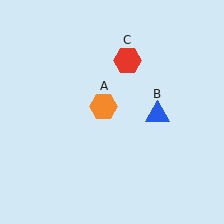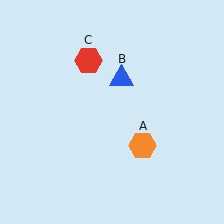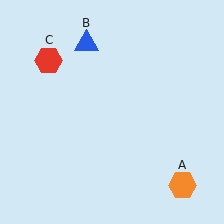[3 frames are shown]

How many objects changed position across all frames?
3 objects changed position: orange hexagon (object A), blue triangle (object B), red hexagon (object C).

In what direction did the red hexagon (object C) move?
The red hexagon (object C) moved left.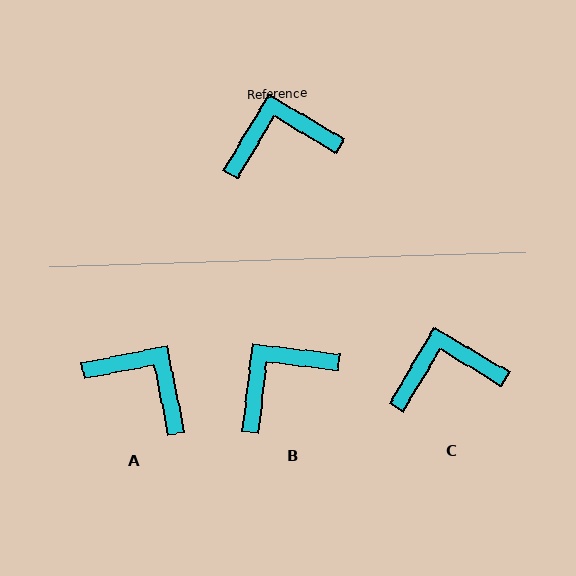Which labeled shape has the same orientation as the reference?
C.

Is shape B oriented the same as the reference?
No, it is off by about 24 degrees.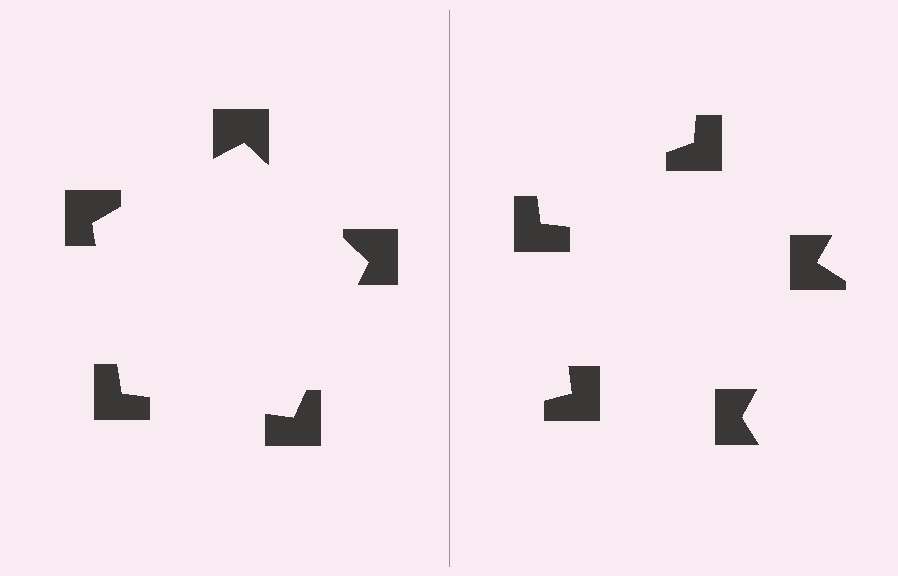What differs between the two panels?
The notched squares are positioned identically on both sides; only the wedge orientations differ. On the left they align to a pentagon; on the right they are misaligned.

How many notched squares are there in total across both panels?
10 — 5 on each side.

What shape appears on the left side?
An illusory pentagon.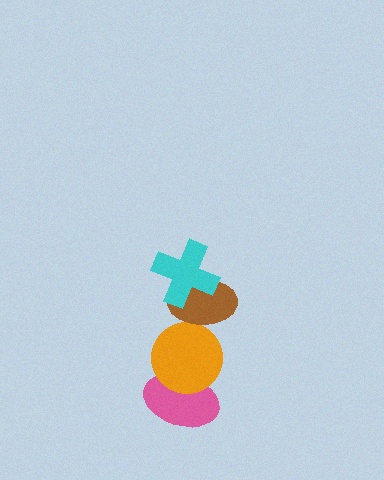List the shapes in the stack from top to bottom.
From top to bottom: the cyan cross, the brown ellipse, the orange circle, the pink ellipse.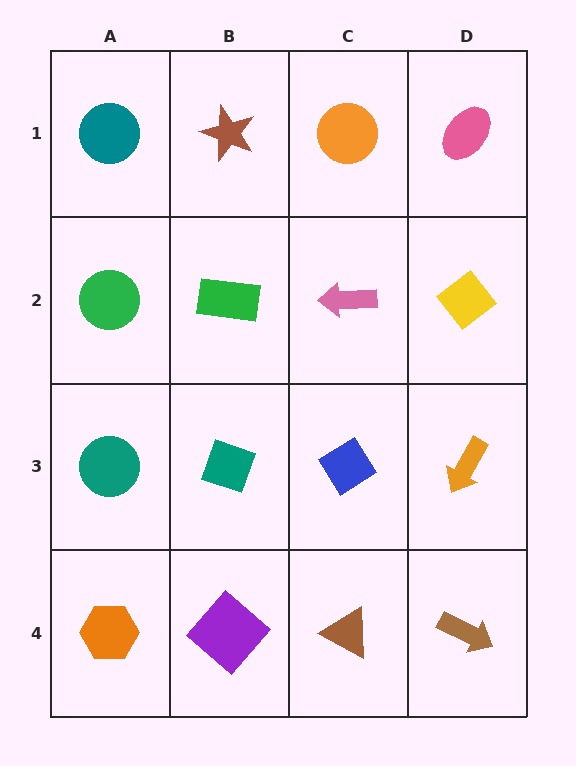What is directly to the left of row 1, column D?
An orange circle.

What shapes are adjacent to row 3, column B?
A green rectangle (row 2, column B), a purple diamond (row 4, column B), a teal circle (row 3, column A), a blue diamond (row 3, column C).